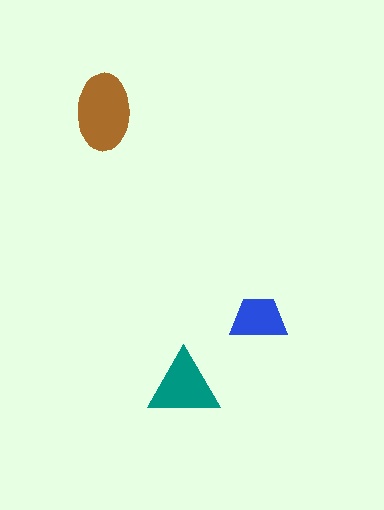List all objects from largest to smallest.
The brown ellipse, the teal triangle, the blue trapezoid.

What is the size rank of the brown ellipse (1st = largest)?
1st.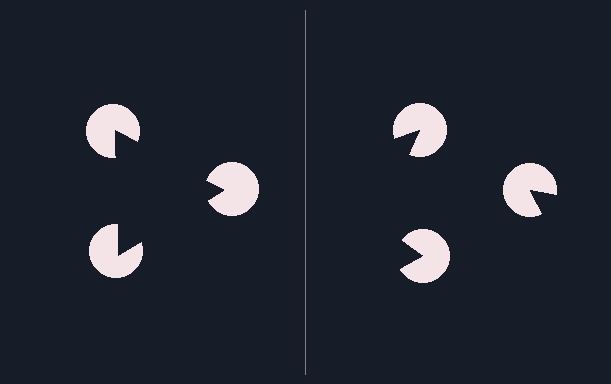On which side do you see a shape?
An illusory triangle appears on the left side. On the right side the wedge cuts are rotated, so no coherent shape forms.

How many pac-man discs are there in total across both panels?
6 — 3 on each side.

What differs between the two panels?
The pac-man discs are positioned identically on both sides; only the wedge orientations differ. On the left they align to a triangle; on the right they are misaligned.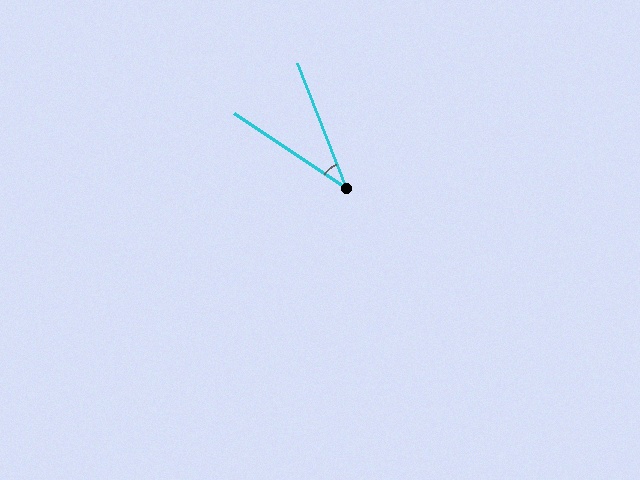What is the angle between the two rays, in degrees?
Approximately 34 degrees.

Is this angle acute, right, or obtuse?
It is acute.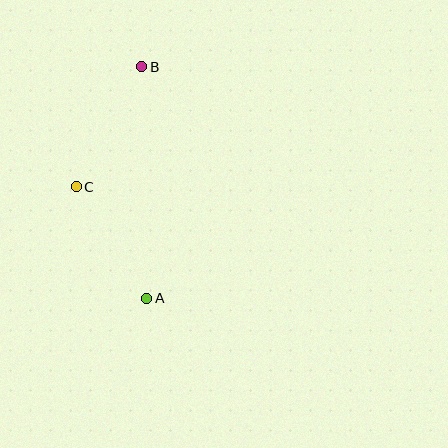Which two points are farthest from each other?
Points A and B are farthest from each other.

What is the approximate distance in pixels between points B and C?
The distance between B and C is approximately 137 pixels.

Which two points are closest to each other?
Points A and C are closest to each other.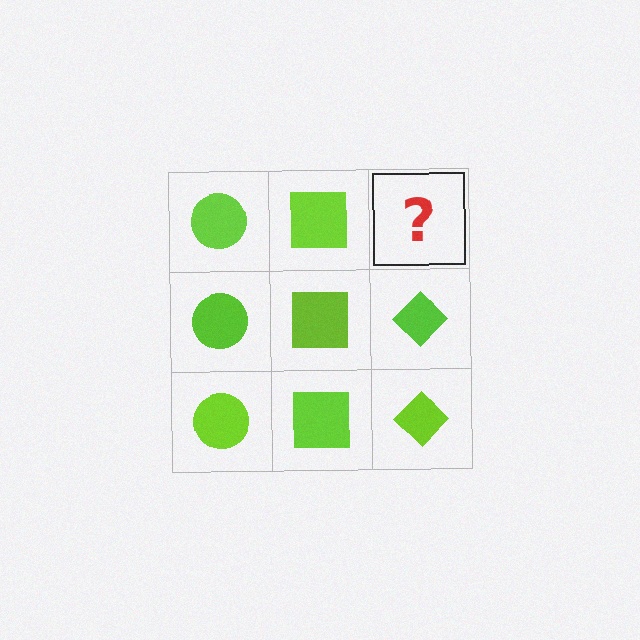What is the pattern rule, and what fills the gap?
The rule is that each column has a consistent shape. The gap should be filled with a lime diamond.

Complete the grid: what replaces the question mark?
The question mark should be replaced with a lime diamond.